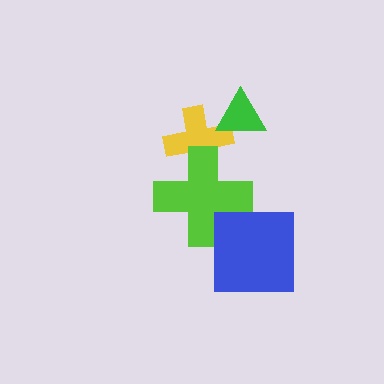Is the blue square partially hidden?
No, no other shape covers it.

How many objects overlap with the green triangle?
1 object overlaps with the green triangle.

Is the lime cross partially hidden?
Yes, it is partially covered by another shape.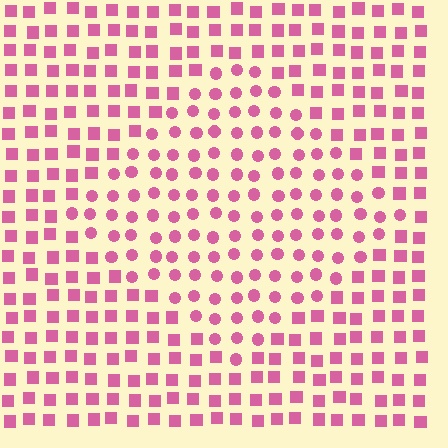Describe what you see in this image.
The image is filled with small pink elements arranged in a uniform grid. A diamond-shaped region contains circles, while the surrounding area contains squares. The boundary is defined purely by the change in element shape.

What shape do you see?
I see a diamond.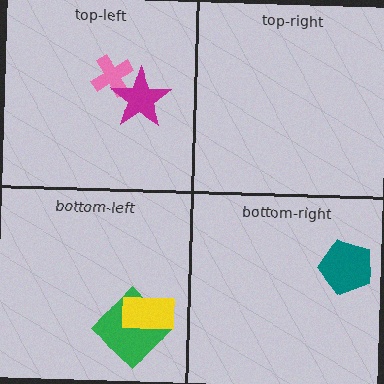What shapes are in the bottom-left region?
The green diamond, the yellow rectangle.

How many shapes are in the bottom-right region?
1.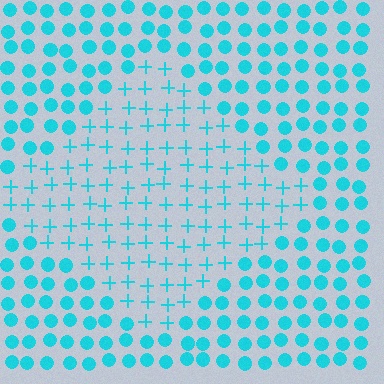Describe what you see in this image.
The image is filled with small cyan elements arranged in a uniform grid. A diamond-shaped region contains plus signs, while the surrounding area contains circles. The boundary is defined purely by the change in element shape.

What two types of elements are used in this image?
The image uses plus signs inside the diamond region and circles outside it.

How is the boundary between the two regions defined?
The boundary is defined by a change in element shape: plus signs inside vs. circles outside. All elements share the same color and spacing.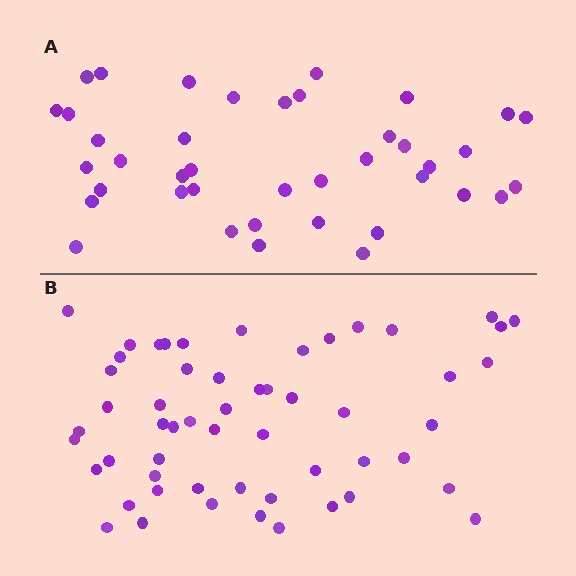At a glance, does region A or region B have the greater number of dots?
Region B (the bottom region) has more dots.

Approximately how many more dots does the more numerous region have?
Region B has approximately 15 more dots than region A.